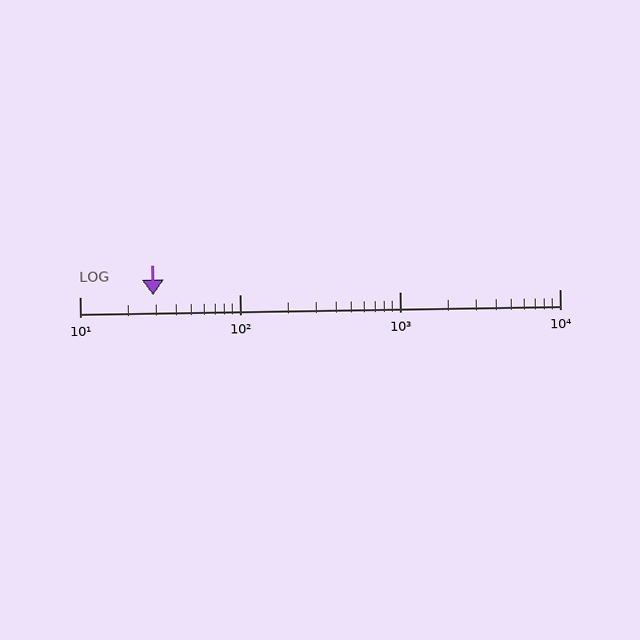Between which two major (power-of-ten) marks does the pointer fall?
The pointer is between 10 and 100.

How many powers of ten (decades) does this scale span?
The scale spans 3 decades, from 10 to 10000.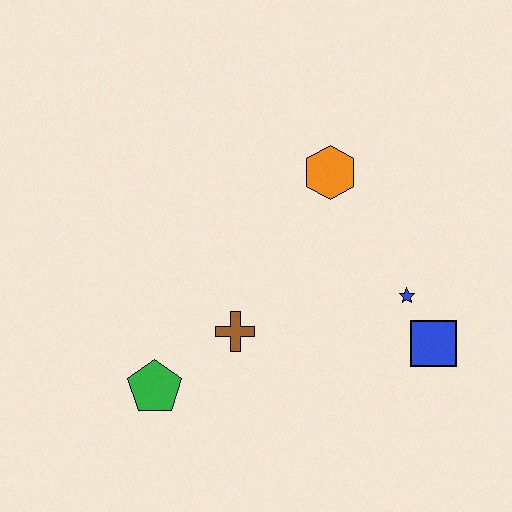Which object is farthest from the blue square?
The green pentagon is farthest from the blue square.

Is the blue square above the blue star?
No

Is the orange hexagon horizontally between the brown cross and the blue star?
Yes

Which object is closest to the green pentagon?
The brown cross is closest to the green pentagon.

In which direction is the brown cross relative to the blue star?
The brown cross is to the left of the blue star.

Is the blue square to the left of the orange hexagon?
No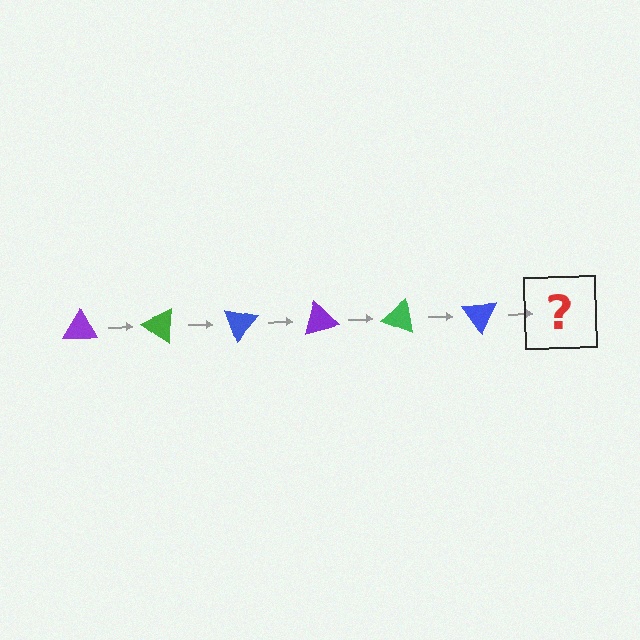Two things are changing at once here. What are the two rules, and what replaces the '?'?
The two rules are that it rotates 35 degrees each step and the color cycles through purple, green, and blue. The '?' should be a purple triangle, rotated 210 degrees from the start.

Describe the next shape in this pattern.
It should be a purple triangle, rotated 210 degrees from the start.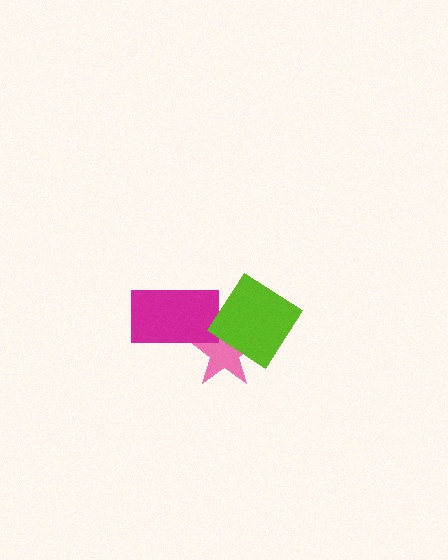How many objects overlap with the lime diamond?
2 objects overlap with the lime diamond.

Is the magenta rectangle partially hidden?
Yes, it is partially covered by another shape.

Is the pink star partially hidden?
Yes, it is partially covered by another shape.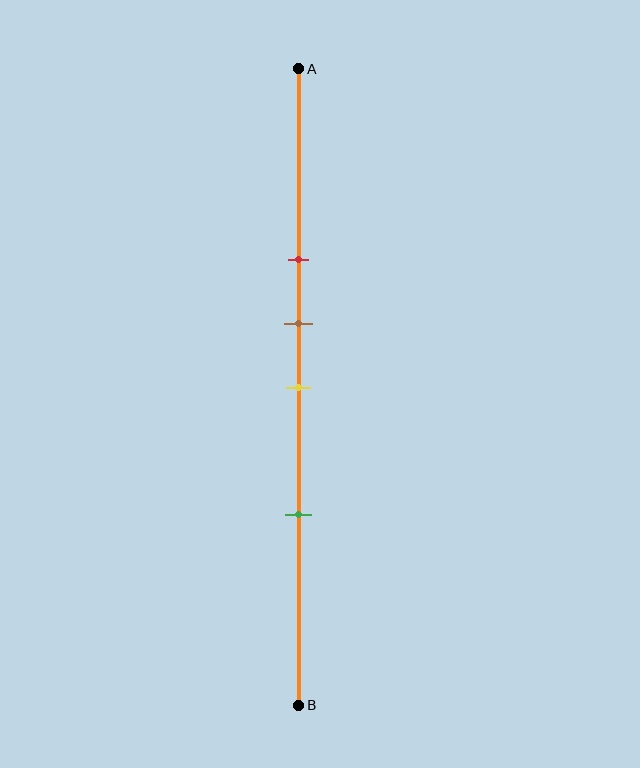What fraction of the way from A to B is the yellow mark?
The yellow mark is approximately 50% (0.5) of the way from A to B.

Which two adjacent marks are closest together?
The brown and yellow marks are the closest adjacent pair.